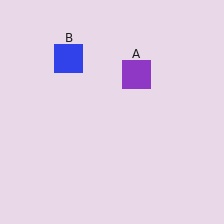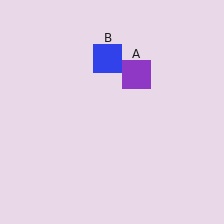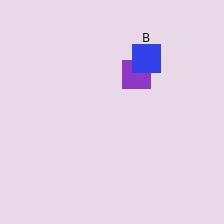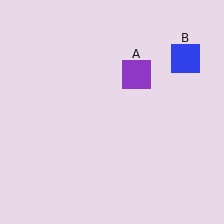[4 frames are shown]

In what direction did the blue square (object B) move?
The blue square (object B) moved right.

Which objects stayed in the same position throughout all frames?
Purple square (object A) remained stationary.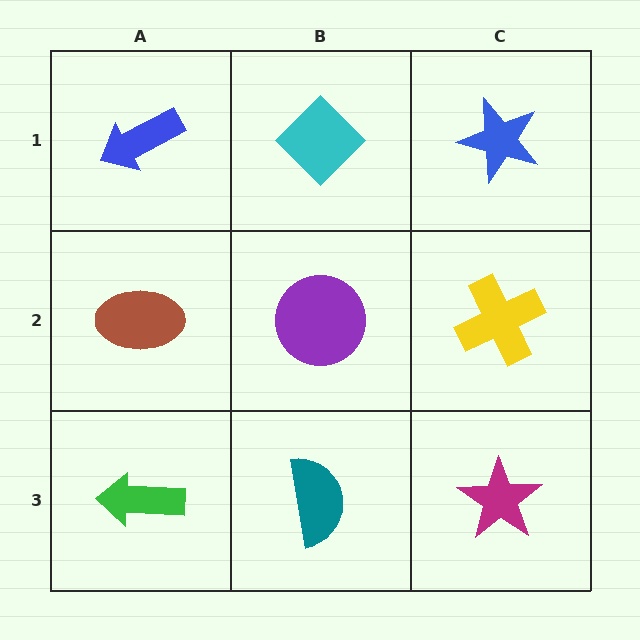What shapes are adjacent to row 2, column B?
A cyan diamond (row 1, column B), a teal semicircle (row 3, column B), a brown ellipse (row 2, column A), a yellow cross (row 2, column C).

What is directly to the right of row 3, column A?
A teal semicircle.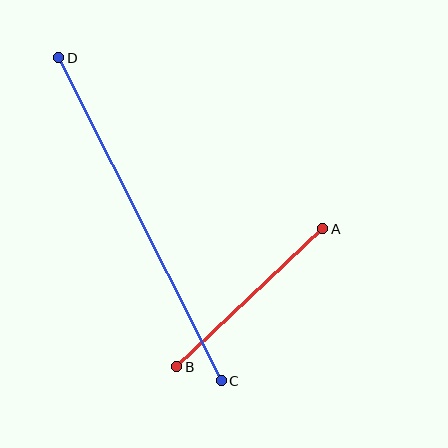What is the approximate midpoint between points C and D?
The midpoint is at approximately (140, 219) pixels.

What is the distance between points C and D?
The distance is approximately 362 pixels.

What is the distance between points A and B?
The distance is approximately 201 pixels.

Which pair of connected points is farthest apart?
Points C and D are farthest apart.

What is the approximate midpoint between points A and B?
The midpoint is at approximately (250, 298) pixels.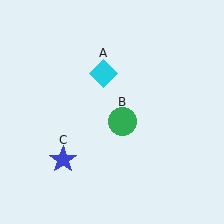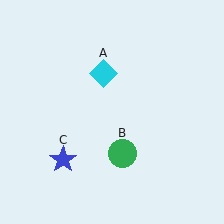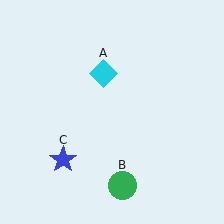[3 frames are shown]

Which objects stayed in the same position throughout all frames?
Cyan diamond (object A) and blue star (object C) remained stationary.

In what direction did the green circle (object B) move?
The green circle (object B) moved down.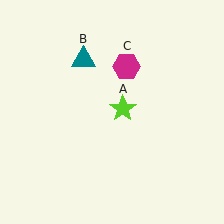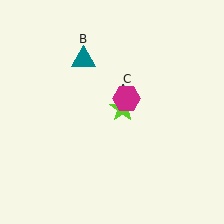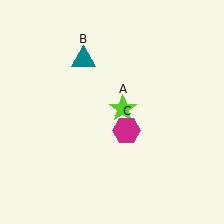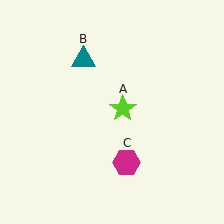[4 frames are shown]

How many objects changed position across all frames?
1 object changed position: magenta hexagon (object C).